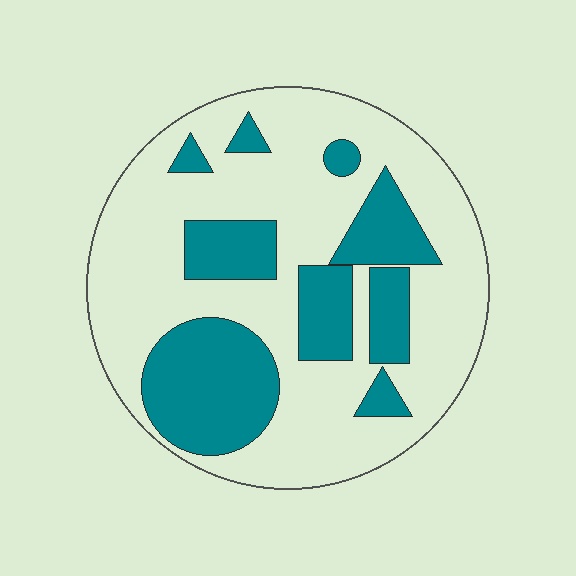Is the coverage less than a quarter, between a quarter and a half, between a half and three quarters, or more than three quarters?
Between a quarter and a half.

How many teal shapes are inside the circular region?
9.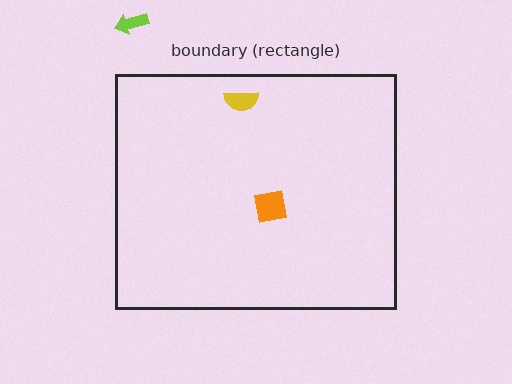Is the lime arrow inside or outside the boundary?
Outside.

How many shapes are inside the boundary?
2 inside, 1 outside.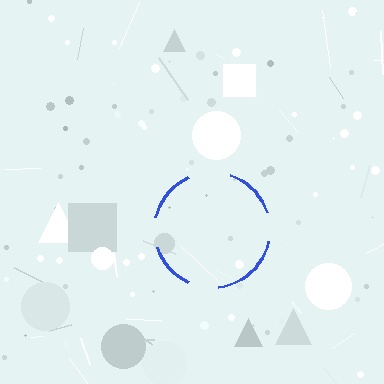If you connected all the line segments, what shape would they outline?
They would outline a circle.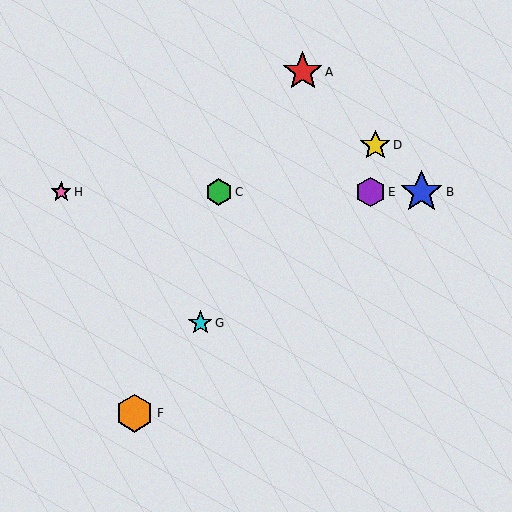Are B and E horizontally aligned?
Yes, both are at y≈192.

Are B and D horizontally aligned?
No, B is at y≈192 and D is at y≈145.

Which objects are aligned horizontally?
Objects B, C, E, H are aligned horizontally.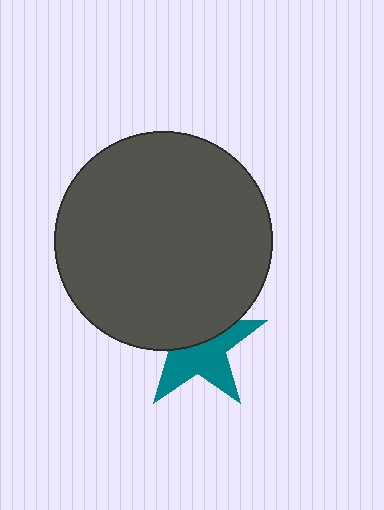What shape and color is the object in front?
The object in front is a dark gray circle.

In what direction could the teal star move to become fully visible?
The teal star could move down. That would shift it out from behind the dark gray circle entirely.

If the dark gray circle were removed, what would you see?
You would see the complete teal star.